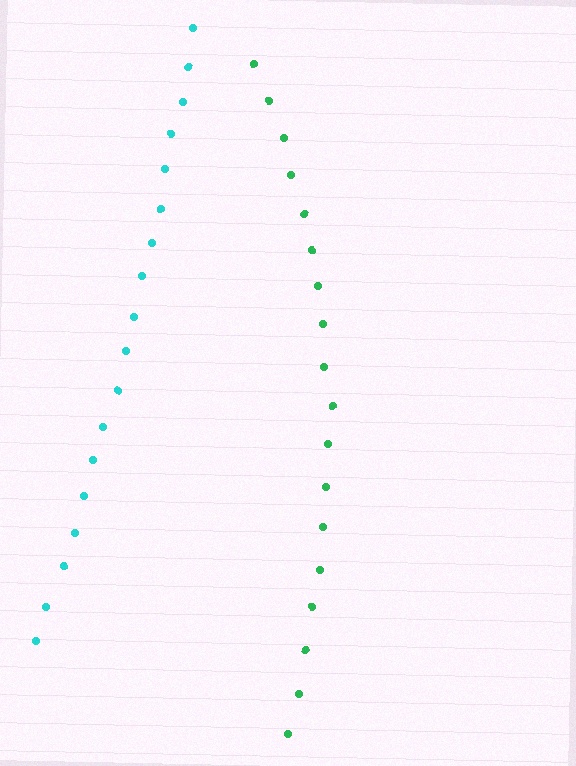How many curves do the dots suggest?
There are 2 distinct paths.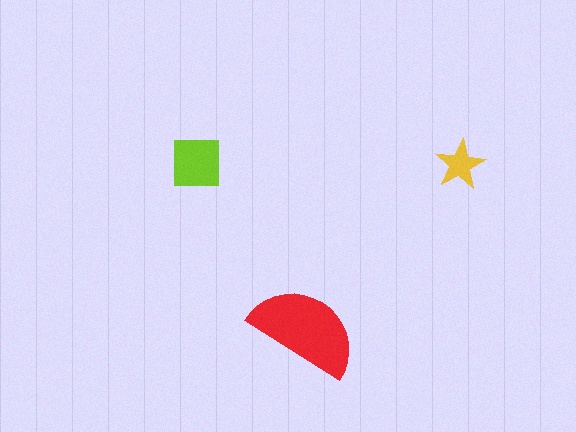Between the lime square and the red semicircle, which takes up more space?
The red semicircle.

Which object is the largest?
The red semicircle.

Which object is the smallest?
The yellow star.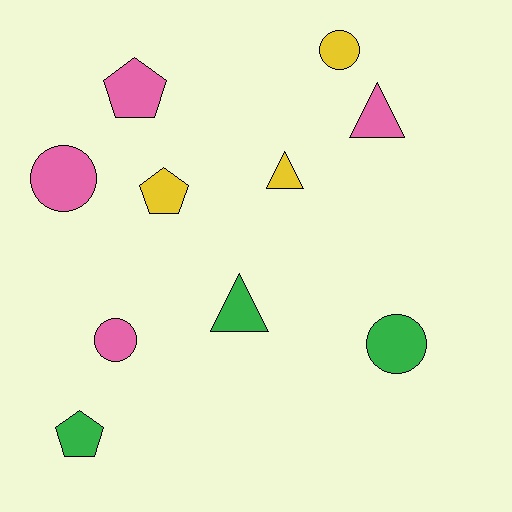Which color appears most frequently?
Pink, with 4 objects.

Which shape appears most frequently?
Circle, with 4 objects.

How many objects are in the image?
There are 10 objects.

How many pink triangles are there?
There is 1 pink triangle.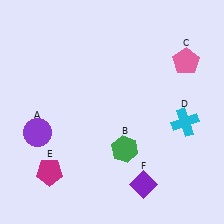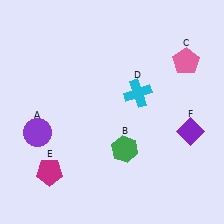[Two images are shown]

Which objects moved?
The objects that moved are: the cyan cross (D), the purple diamond (F).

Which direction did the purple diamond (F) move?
The purple diamond (F) moved up.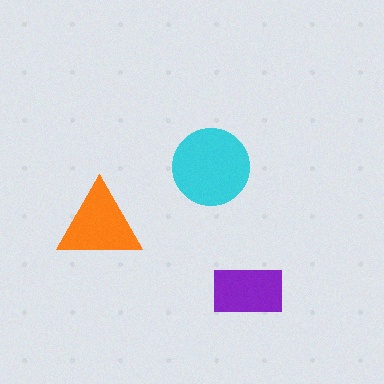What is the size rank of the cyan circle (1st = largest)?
1st.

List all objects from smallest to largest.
The purple rectangle, the orange triangle, the cyan circle.